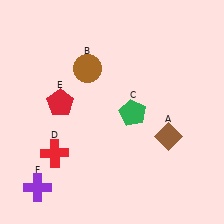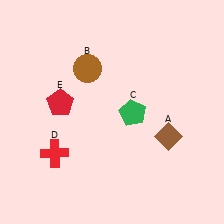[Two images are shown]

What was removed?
The purple cross (F) was removed in Image 2.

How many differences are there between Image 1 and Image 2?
There is 1 difference between the two images.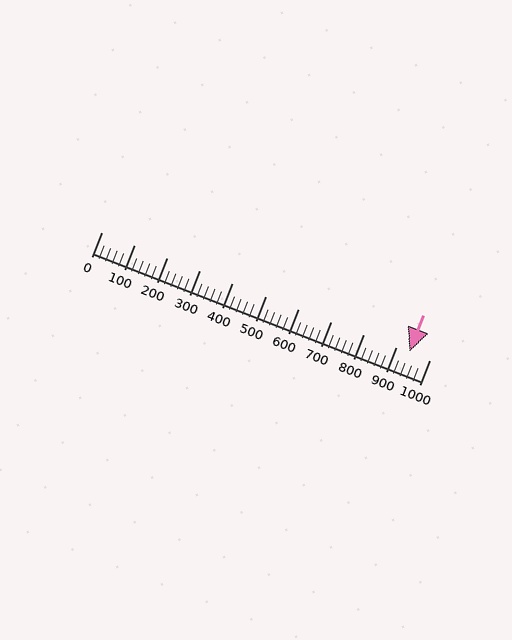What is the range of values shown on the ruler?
The ruler shows values from 0 to 1000.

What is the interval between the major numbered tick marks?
The major tick marks are spaced 100 units apart.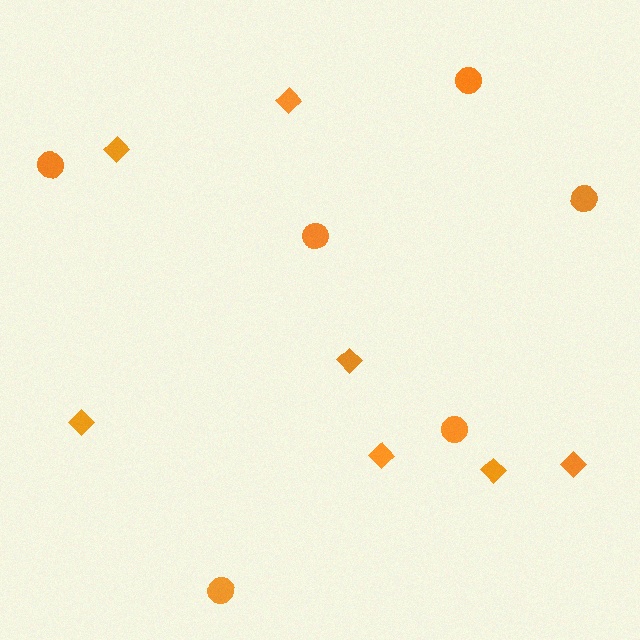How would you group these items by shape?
There are 2 groups: one group of diamonds (7) and one group of circles (6).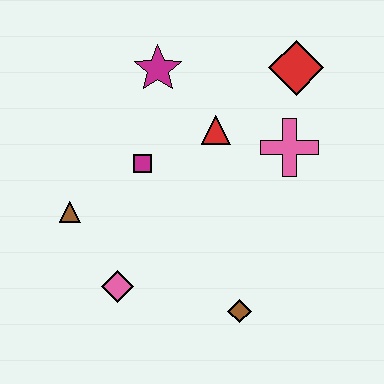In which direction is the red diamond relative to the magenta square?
The red diamond is to the right of the magenta square.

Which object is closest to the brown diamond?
The pink diamond is closest to the brown diamond.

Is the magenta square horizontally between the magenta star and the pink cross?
No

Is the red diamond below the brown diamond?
No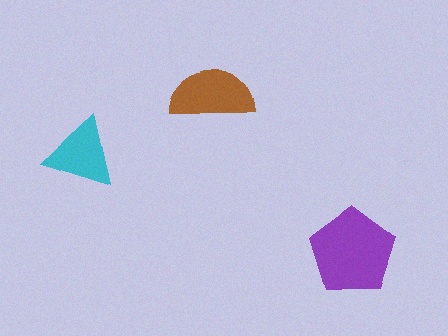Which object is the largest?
The purple pentagon.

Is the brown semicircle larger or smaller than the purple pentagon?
Smaller.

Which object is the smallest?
The cyan triangle.